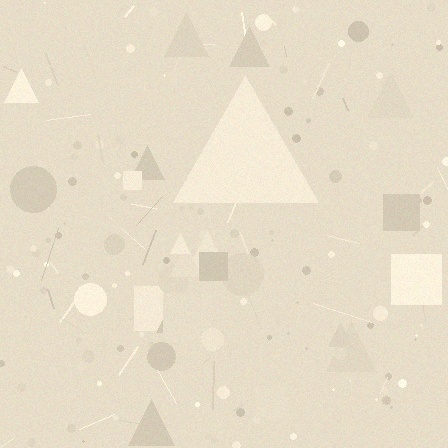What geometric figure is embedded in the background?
A triangle is embedded in the background.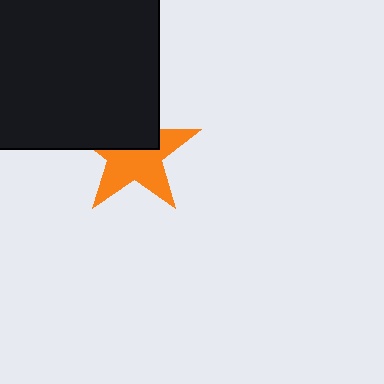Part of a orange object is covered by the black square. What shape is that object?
It is a star.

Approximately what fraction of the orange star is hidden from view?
Roughly 41% of the orange star is hidden behind the black square.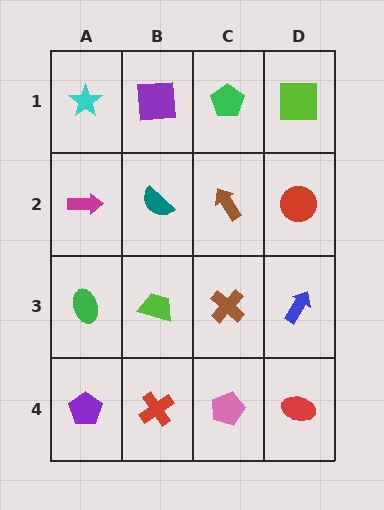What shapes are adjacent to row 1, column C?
A brown arrow (row 2, column C), a purple square (row 1, column B), a lime square (row 1, column D).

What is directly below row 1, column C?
A brown arrow.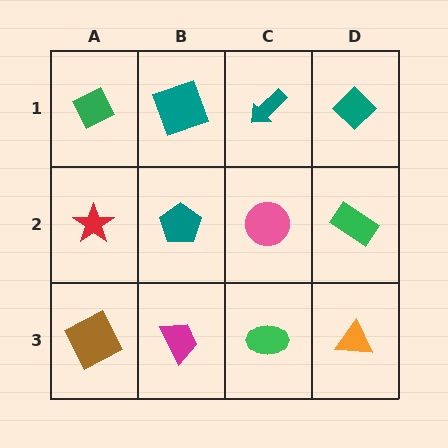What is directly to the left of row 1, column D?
A teal arrow.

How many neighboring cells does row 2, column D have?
3.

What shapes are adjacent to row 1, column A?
A red star (row 2, column A), a teal square (row 1, column B).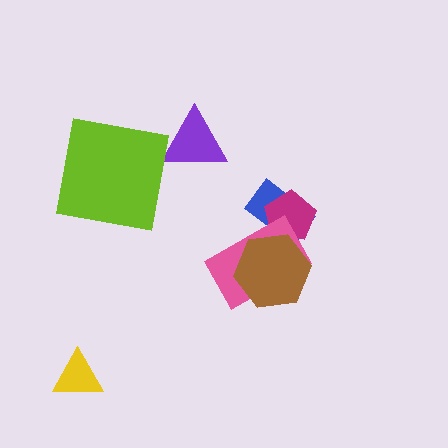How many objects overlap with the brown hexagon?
3 objects overlap with the brown hexagon.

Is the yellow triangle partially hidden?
No, no other shape covers it.